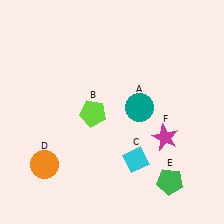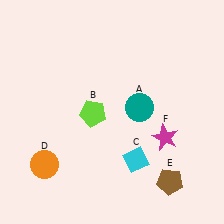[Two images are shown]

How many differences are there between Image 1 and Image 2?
There is 1 difference between the two images.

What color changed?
The pentagon (E) changed from green in Image 1 to brown in Image 2.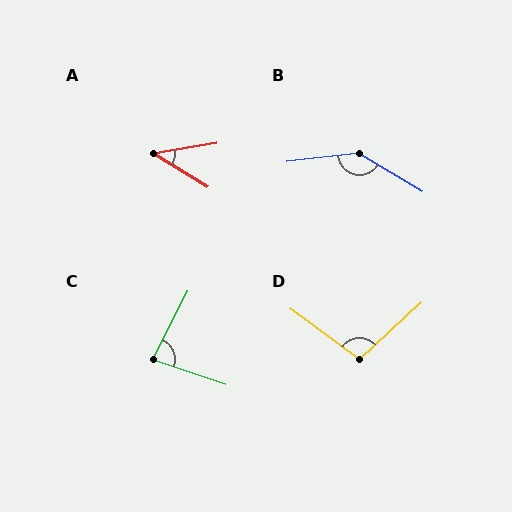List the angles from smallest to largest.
A (41°), C (82°), D (101°), B (142°).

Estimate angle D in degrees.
Approximately 101 degrees.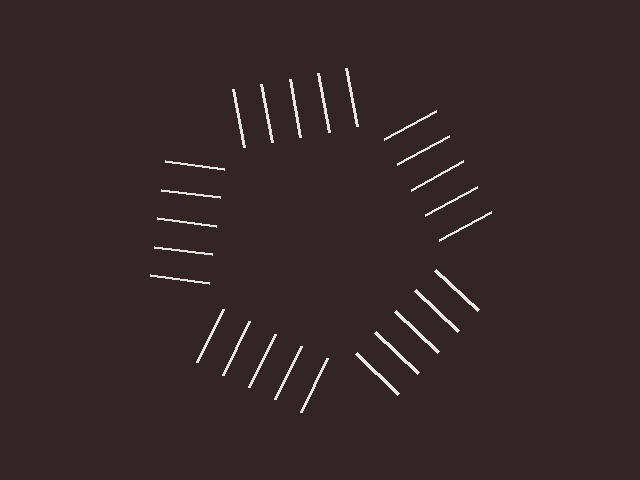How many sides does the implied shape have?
5 sides — the line-ends trace a pentagon.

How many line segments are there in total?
25 — 5 along each of the 5 edges.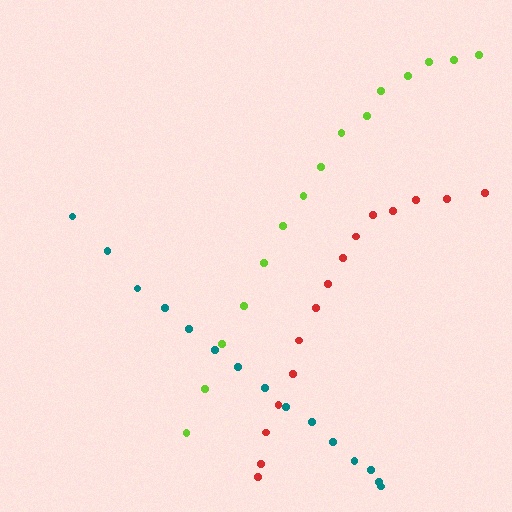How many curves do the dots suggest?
There are 3 distinct paths.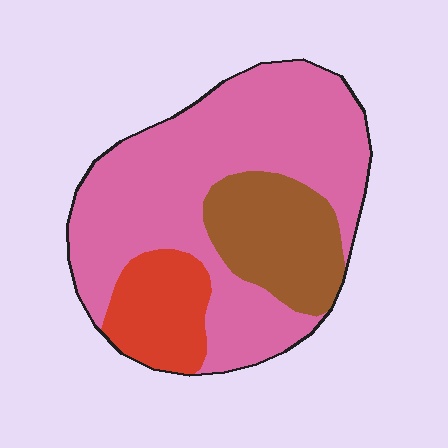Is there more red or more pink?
Pink.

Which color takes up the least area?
Red, at roughly 15%.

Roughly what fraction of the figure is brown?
Brown takes up between a sixth and a third of the figure.